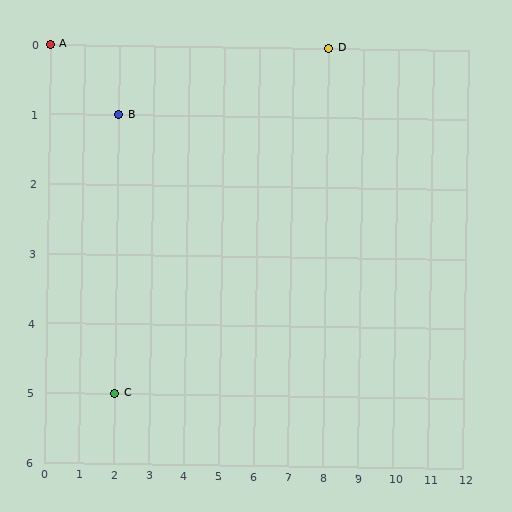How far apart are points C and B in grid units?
Points C and B are 4 rows apart.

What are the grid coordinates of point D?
Point D is at grid coordinates (8, 0).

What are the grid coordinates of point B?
Point B is at grid coordinates (2, 1).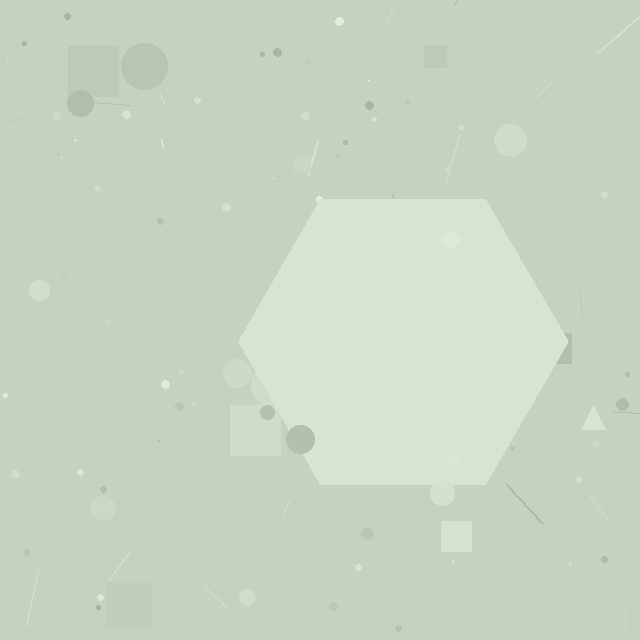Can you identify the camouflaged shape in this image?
The camouflaged shape is a hexagon.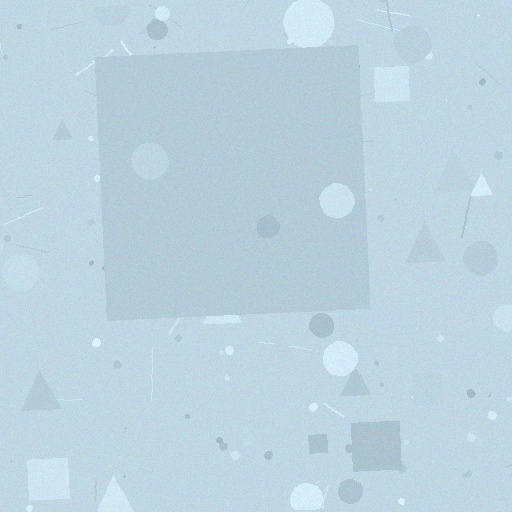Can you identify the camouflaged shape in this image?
The camouflaged shape is a square.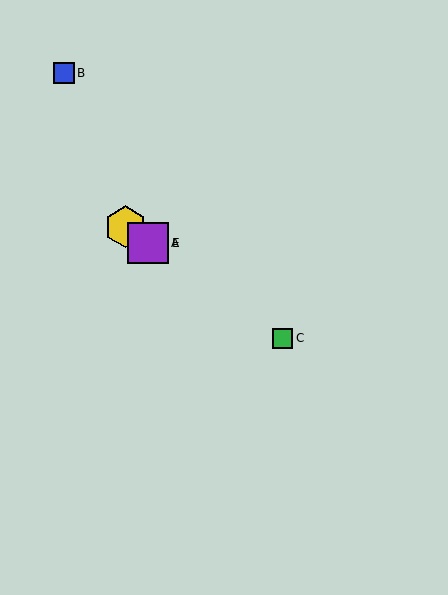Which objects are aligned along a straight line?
Objects A, C, D, E are aligned along a straight line.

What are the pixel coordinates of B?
Object B is at (64, 73).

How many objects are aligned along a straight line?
4 objects (A, C, D, E) are aligned along a straight line.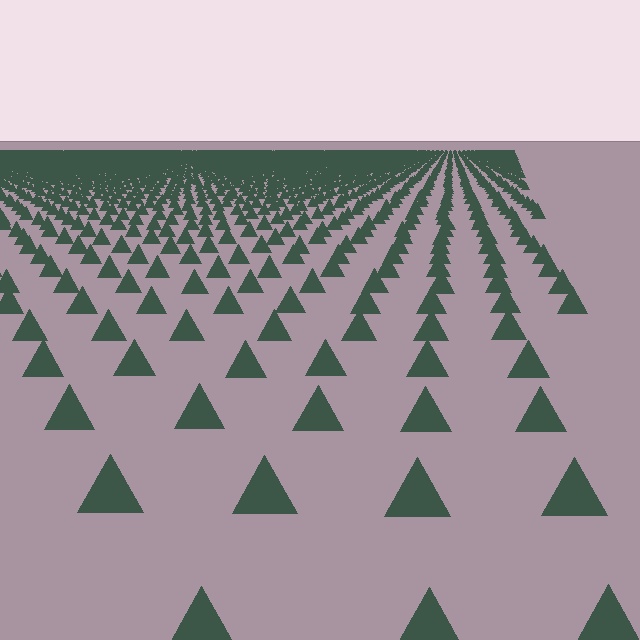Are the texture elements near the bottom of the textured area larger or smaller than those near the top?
Larger. Near the bottom, elements are closer to the viewer and appear at a bigger on-screen size.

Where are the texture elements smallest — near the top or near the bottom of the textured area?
Near the top.